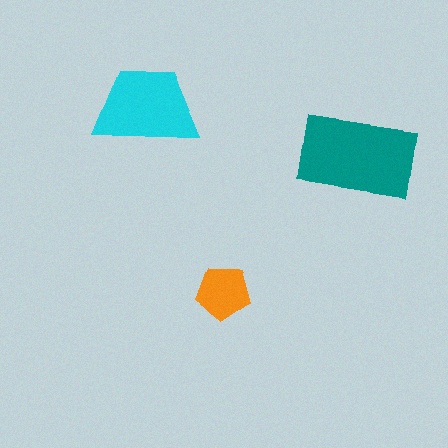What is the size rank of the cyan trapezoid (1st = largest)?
2nd.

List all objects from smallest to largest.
The orange pentagon, the cyan trapezoid, the teal rectangle.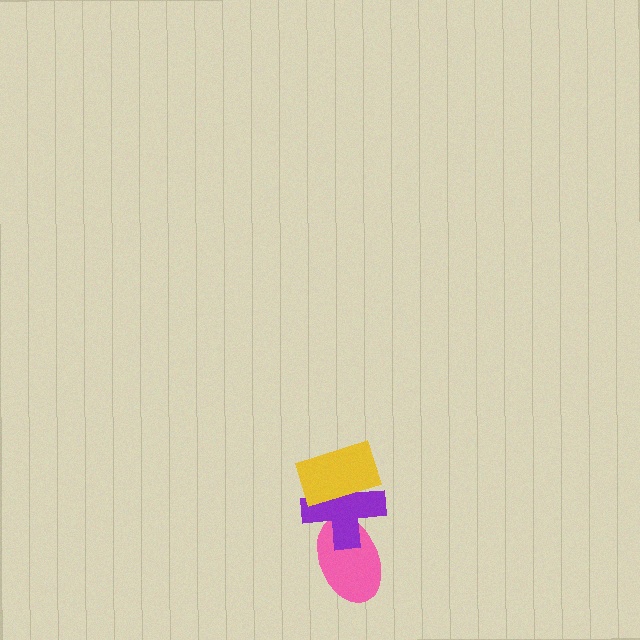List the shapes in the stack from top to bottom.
From top to bottom: the yellow rectangle, the purple cross, the pink ellipse.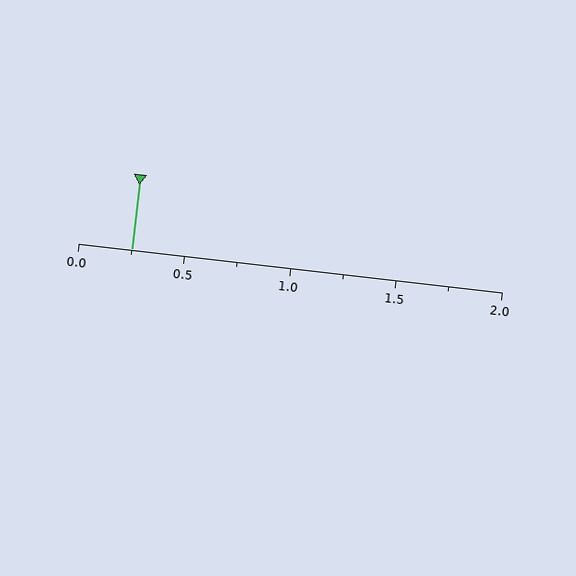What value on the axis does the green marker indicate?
The marker indicates approximately 0.25.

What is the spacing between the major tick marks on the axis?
The major ticks are spaced 0.5 apart.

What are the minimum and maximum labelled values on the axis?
The axis runs from 0.0 to 2.0.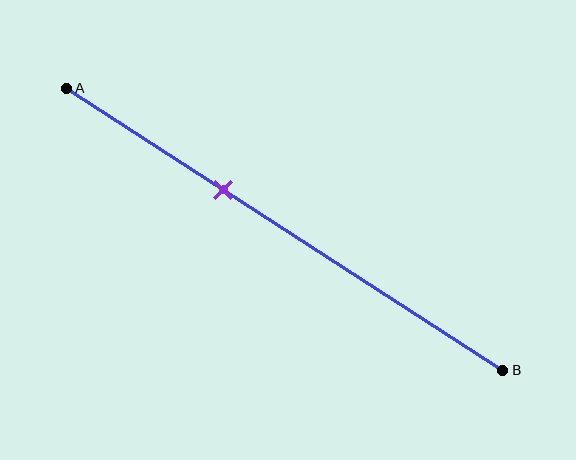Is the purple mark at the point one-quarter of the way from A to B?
No, the mark is at about 35% from A, not at the 25% one-quarter point.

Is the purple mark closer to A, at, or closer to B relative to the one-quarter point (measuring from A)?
The purple mark is closer to point B than the one-quarter point of segment AB.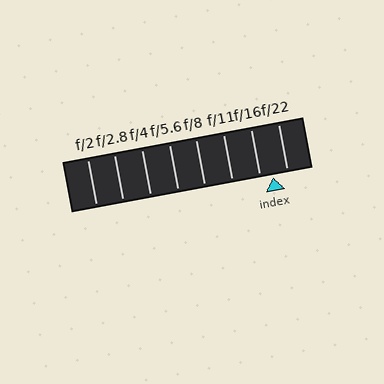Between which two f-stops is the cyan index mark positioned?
The index mark is between f/16 and f/22.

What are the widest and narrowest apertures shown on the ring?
The widest aperture shown is f/2 and the narrowest is f/22.